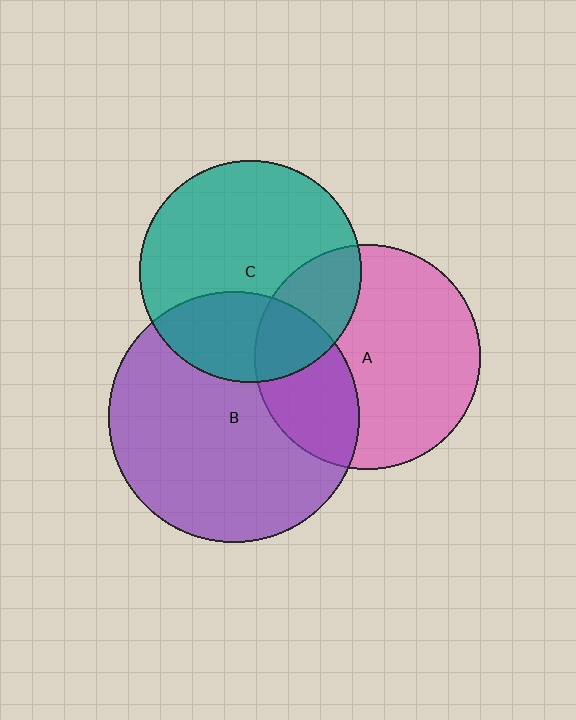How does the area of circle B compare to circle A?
Approximately 1.2 times.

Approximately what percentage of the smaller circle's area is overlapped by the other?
Approximately 30%.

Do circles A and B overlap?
Yes.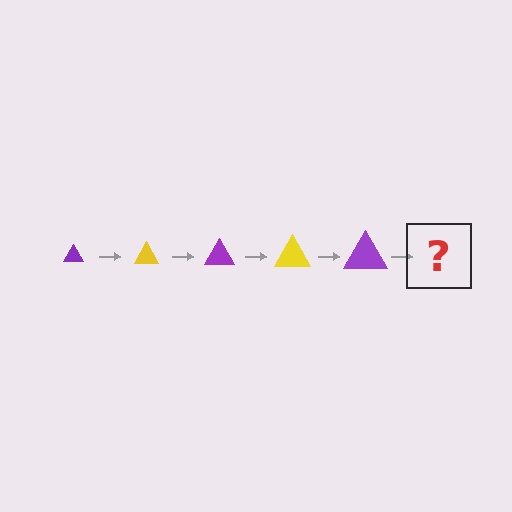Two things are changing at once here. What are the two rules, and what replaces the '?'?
The two rules are that the triangle grows larger each step and the color cycles through purple and yellow. The '?' should be a yellow triangle, larger than the previous one.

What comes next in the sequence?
The next element should be a yellow triangle, larger than the previous one.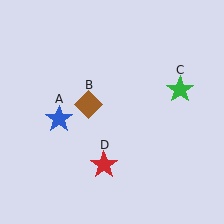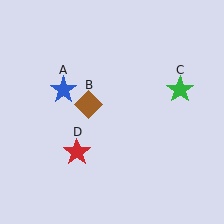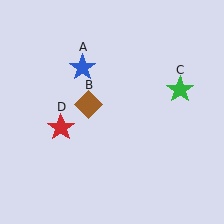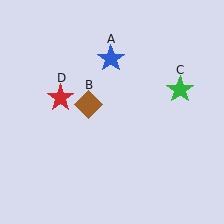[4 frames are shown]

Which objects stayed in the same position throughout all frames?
Brown diamond (object B) and green star (object C) remained stationary.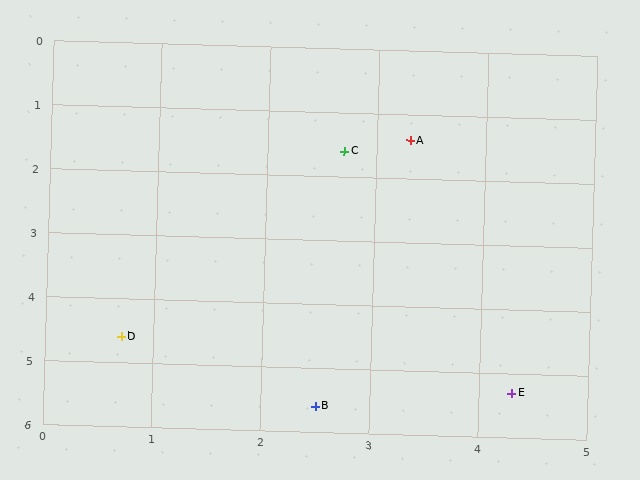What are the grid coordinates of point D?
Point D is at approximately (0.7, 4.6).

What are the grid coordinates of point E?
Point E is at approximately (4.3, 5.3).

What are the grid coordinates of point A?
Point A is at approximately (3.3, 1.4).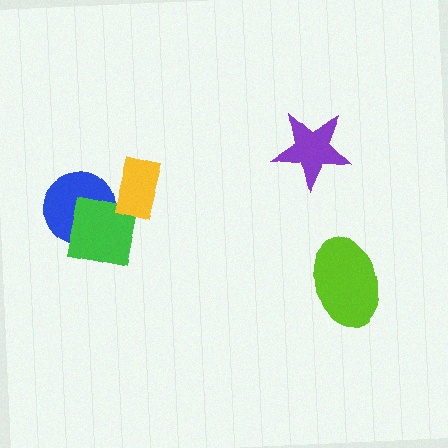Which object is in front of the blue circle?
The green square is in front of the blue circle.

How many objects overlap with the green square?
1 object overlaps with the green square.